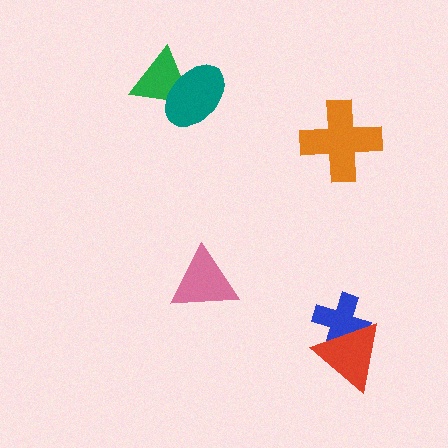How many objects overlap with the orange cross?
0 objects overlap with the orange cross.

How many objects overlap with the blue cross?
1 object overlaps with the blue cross.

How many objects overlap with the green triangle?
1 object overlaps with the green triangle.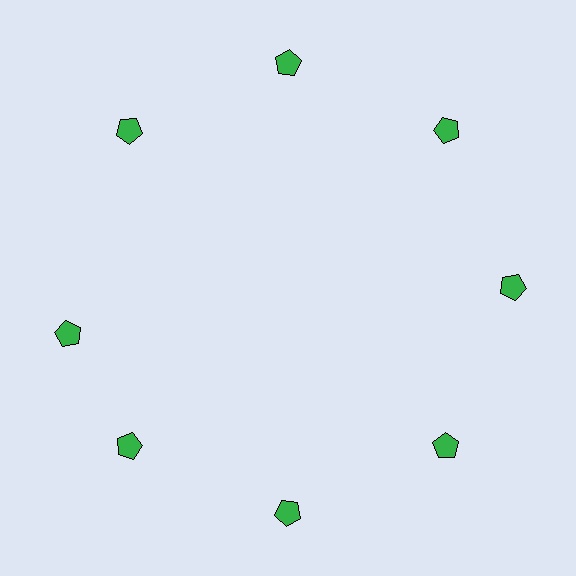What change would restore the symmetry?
The symmetry would be restored by rotating it back into even spacing with its neighbors so that all 8 pentagons sit at equal angles and equal distance from the center.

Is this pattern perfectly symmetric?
No. The 8 green pentagons are arranged in a ring, but one element near the 9 o'clock position is rotated out of alignment along the ring, breaking the 8-fold rotational symmetry.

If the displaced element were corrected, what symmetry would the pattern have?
It would have 8-fold rotational symmetry — the pattern would map onto itself every 45 degrees.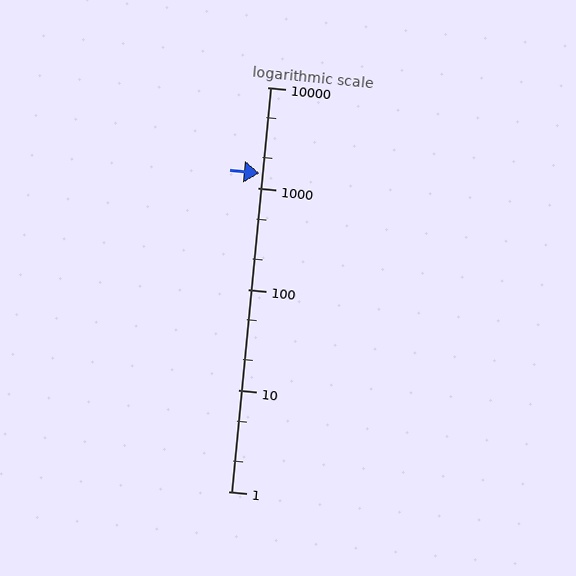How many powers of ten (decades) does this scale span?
The scale spans 4 decades, from 1 to 10000.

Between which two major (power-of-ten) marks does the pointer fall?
The pointer is between 1000 and 10000.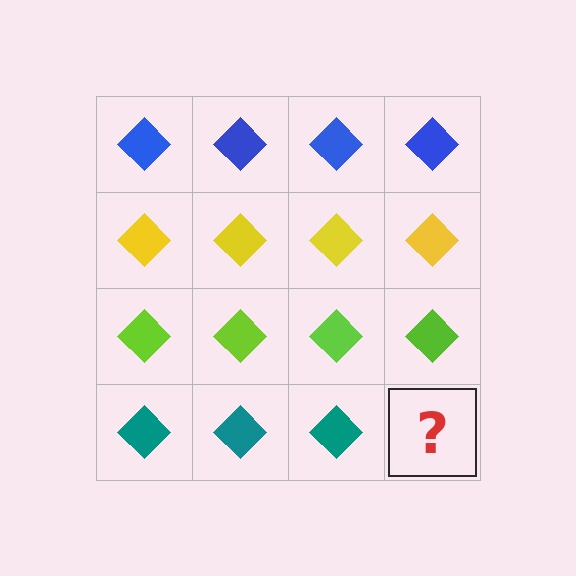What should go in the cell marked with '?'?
The missing cell should contain a teal diamond.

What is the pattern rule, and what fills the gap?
The rule is that each row has a consistent color. The gap should be filled with a teal diamond.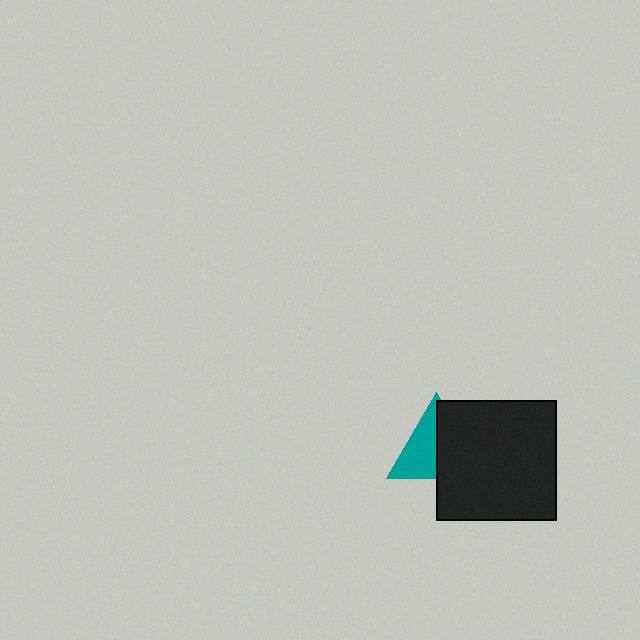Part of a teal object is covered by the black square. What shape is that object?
It is a triangle.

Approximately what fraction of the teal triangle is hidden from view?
Roughly 51% of the teal triangle is hidden behind the black square.